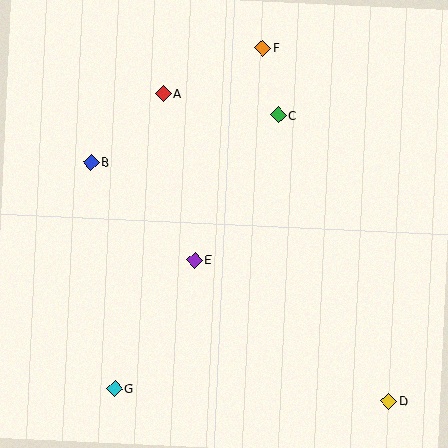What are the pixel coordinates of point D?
Point D is at (389, 401).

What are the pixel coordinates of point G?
Point G is at (114, 388).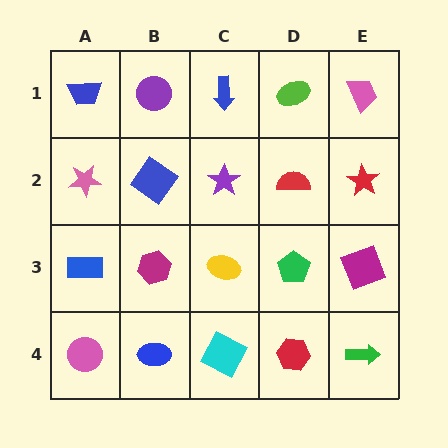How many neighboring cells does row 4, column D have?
3.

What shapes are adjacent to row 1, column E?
A red star (row 2, column E), a lime ellipse (row 1, column D).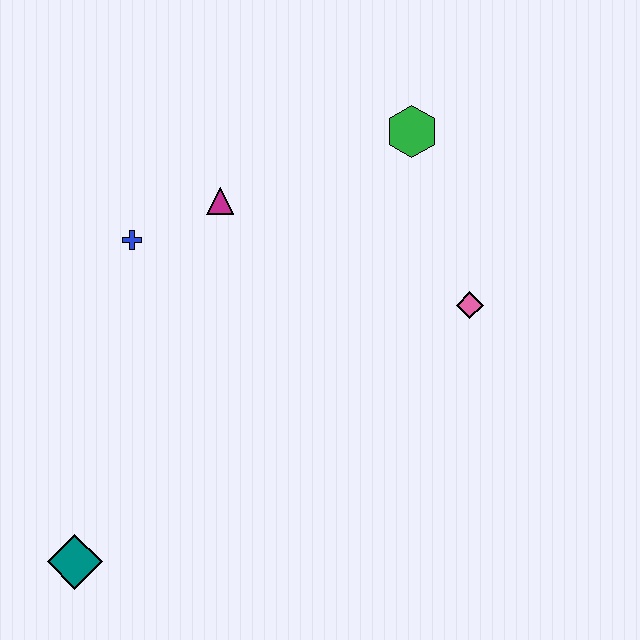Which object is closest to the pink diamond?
The green hexagon is closest to the pink diamond.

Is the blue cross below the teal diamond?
No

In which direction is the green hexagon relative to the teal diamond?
The green hexagon is above the teal diamond.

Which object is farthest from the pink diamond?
The teal diamond is farthest from the pink diamond.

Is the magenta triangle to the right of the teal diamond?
Yes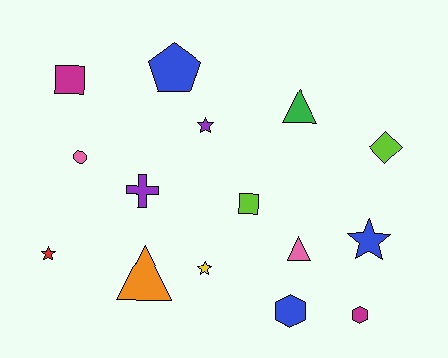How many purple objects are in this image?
There are 2 purple objects.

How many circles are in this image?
There is 1 circle.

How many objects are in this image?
There are 15 objects.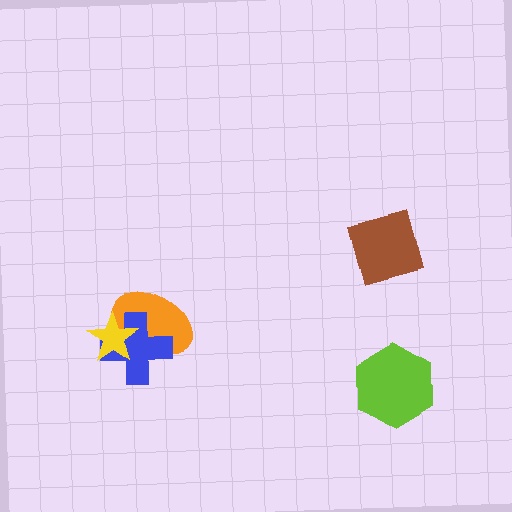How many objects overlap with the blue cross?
2 objects overlap with the blue cross.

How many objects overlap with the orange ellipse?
2 objects overlap with the orange ellipse.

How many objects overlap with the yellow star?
2 objects overlap with the yellow star.